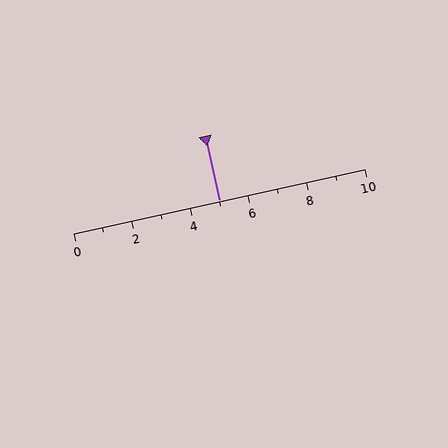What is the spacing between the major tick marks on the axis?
The major ticks are spaced 2 apart.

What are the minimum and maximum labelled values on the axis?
The axis runs from 0 to 10.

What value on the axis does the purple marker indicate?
The marker indicates approximately 5.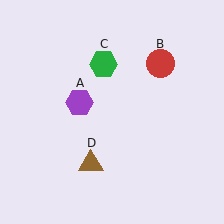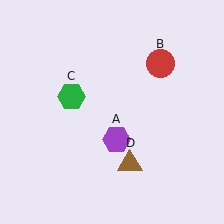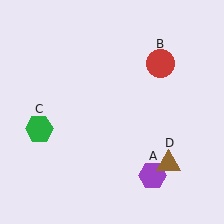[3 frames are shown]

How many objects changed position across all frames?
3 objects changed position: purple hexagon (object A), green hexagon (object C), brown triangle (object D).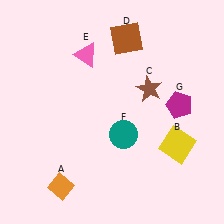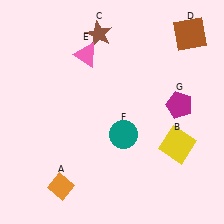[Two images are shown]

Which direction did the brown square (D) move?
The brown square (D) moved right.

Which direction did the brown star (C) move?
The brown star (C) moved up.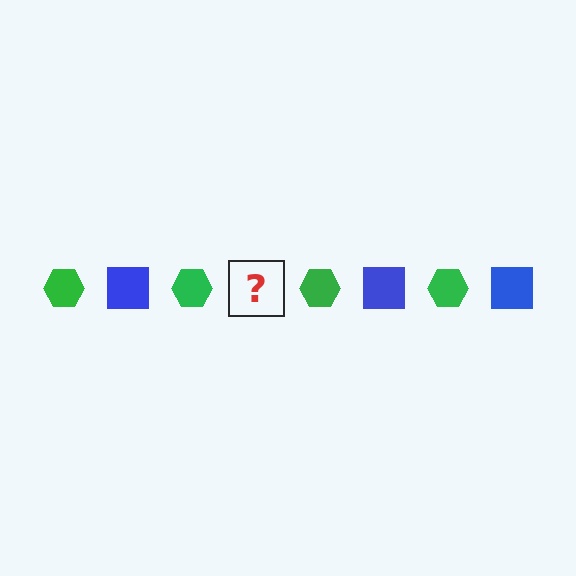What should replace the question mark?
The question mark should be replaced with a blue square.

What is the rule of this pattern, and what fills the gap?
The rule is that the pattern alternates between green hexagon and blue square. The gap should be filled with a blue square.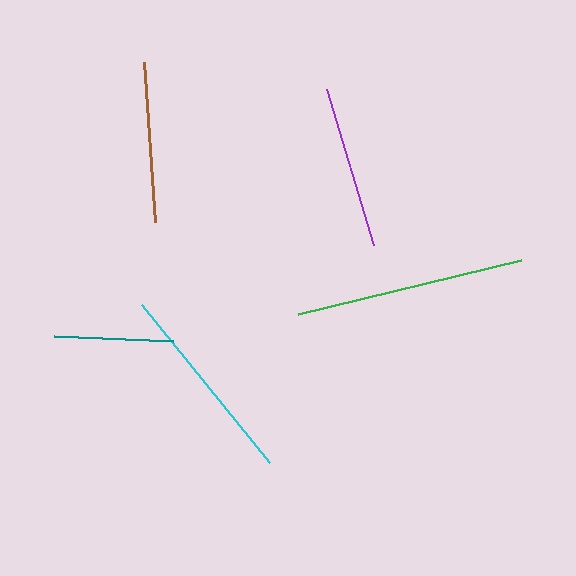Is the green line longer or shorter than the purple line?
The green line is longer than the purple line.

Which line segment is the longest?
The green line is the longest at approximately 230 pixels.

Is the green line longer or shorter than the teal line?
The green line is longer than the teal line.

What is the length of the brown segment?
The brown segment is approximately 160 pixels long.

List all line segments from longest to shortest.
From longest to shortest: green, cyan, purple, brown, teal.